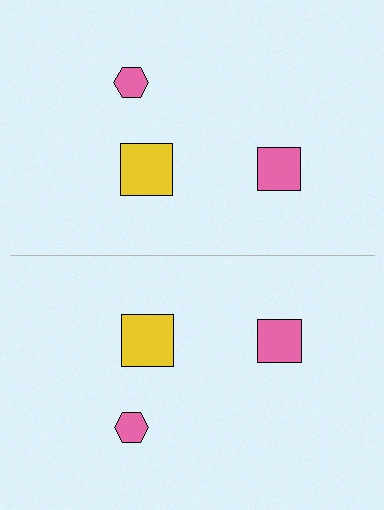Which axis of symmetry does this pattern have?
The pattern has a horizontal axis of symmetry running through the center of the image.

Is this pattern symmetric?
Yes, this pattern has bilateral (reflection) symmetry.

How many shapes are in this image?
There are 6 shapes in this image.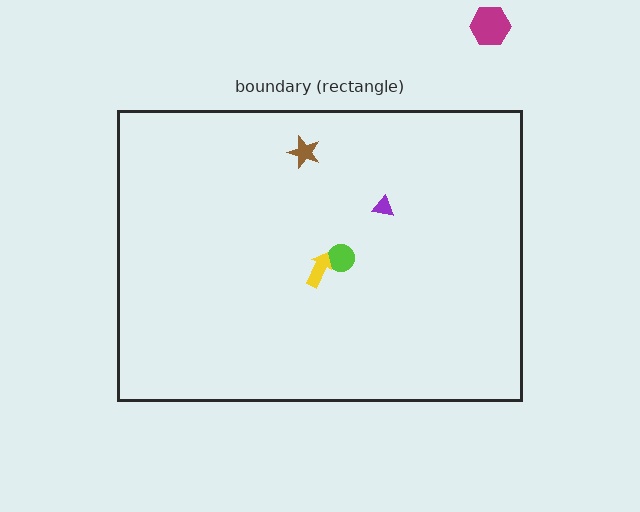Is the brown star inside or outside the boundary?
Inside.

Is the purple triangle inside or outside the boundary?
Inside.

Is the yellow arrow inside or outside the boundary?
Inside.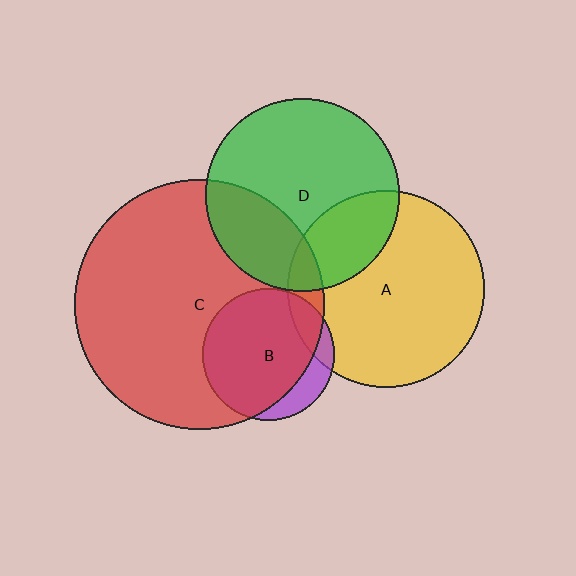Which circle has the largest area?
Circle C (red).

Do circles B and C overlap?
Yes.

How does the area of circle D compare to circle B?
Approximately 2.1 times.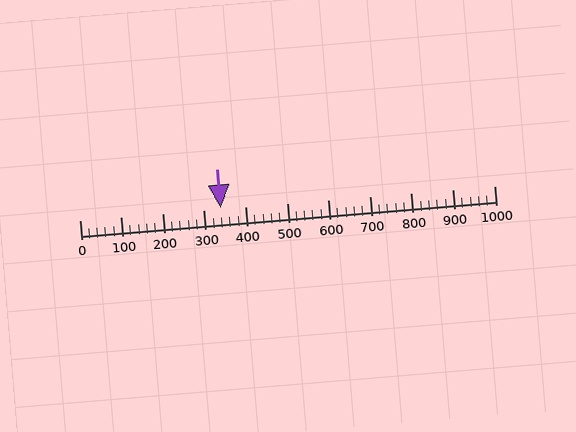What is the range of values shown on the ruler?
The ruler shows values from 0 to 1000.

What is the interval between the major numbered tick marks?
The major tick marks are spaced 100 units apart.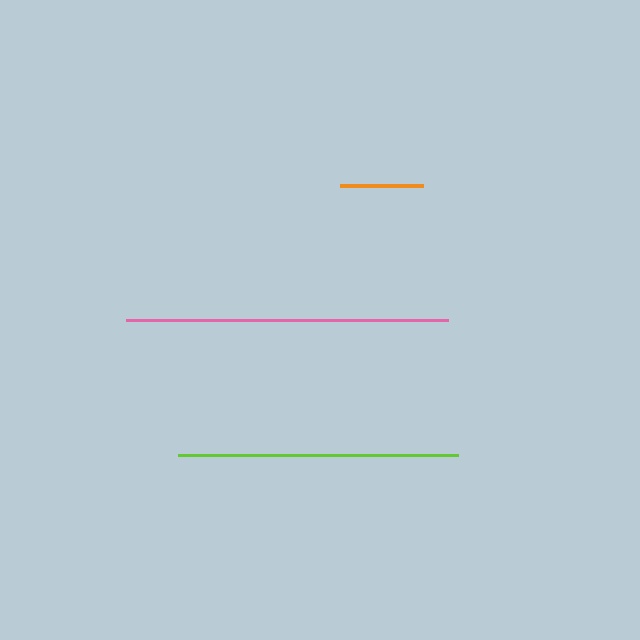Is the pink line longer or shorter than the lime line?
The pink line is longer than the lime line.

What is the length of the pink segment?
The pink segment is approximately 323 pixels long.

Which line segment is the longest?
The pink line is the longest at approximately 323 pixels.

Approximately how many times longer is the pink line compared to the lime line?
The pink line is approximately 1.2 times the length of the lime line.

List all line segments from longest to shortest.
From longest to shortest: pink, lime, orange.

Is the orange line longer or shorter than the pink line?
The pink line is longer than the orange line.